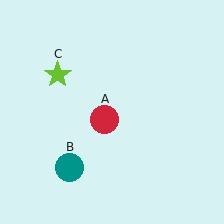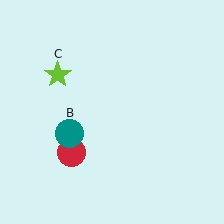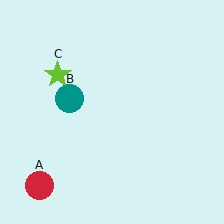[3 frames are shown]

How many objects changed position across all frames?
2 objects changed position: red circle (object A), teal circle (object B).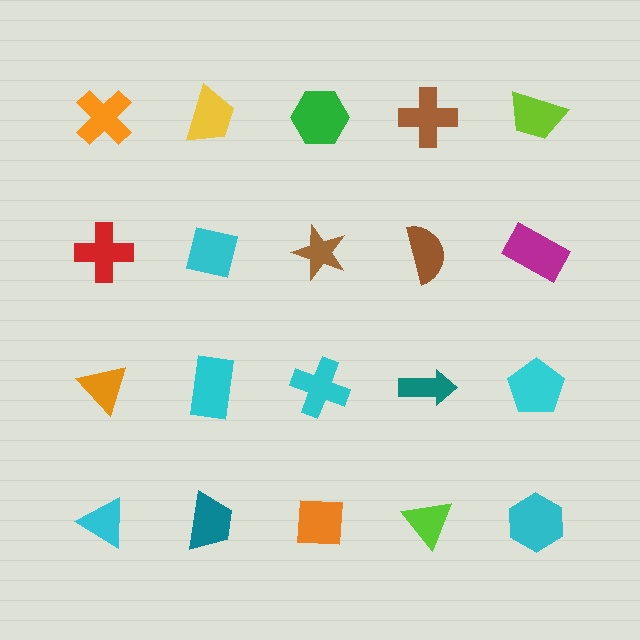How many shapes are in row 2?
5 shapes.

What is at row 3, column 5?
A cyan pentagon.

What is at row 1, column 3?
A green hexagon.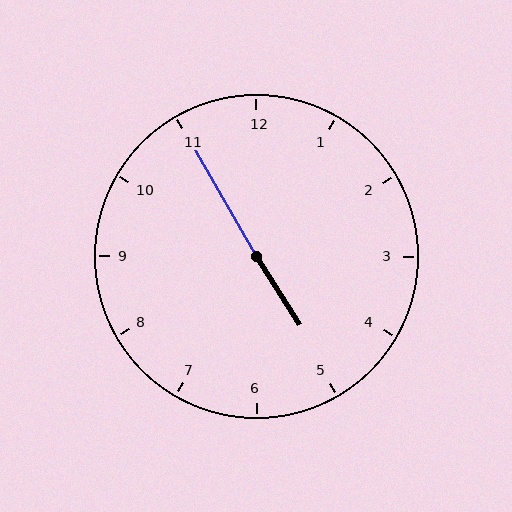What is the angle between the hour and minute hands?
Approximately 178 degrees.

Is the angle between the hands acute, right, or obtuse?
It is obtuse.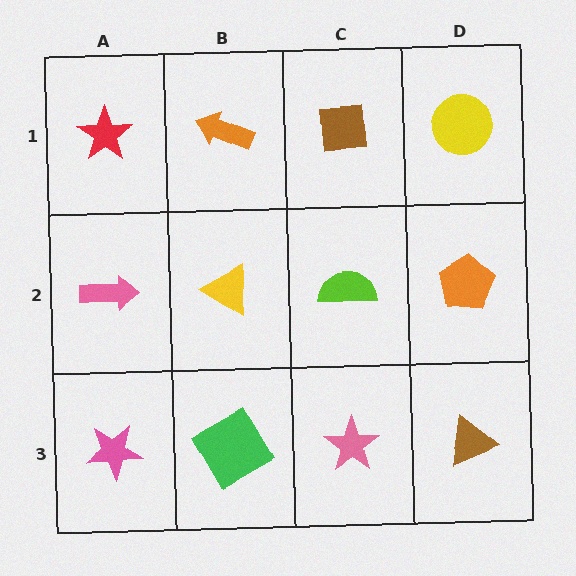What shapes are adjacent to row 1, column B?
A yellow triangle (row 2, column B), a red star (row 1, column A), a brown square (row 1, column C).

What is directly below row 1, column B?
A yellow triangle.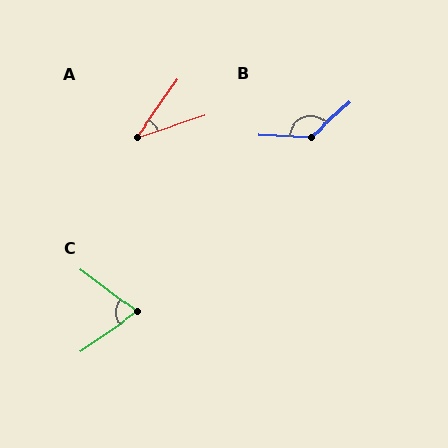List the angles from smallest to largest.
A (36°), C (71°), B (137°).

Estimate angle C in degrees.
Approximately 71 degrees.